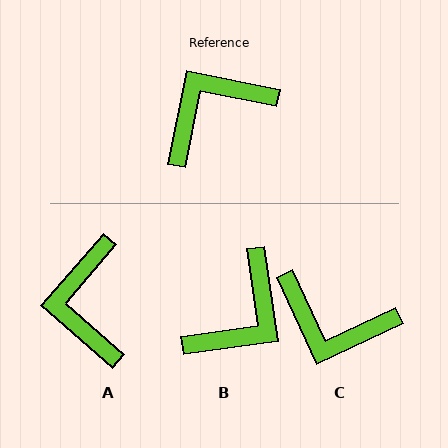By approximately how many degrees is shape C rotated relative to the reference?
Approximately 126 degrees counter-clockwise.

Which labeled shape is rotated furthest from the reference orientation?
B, about 160 degrees away.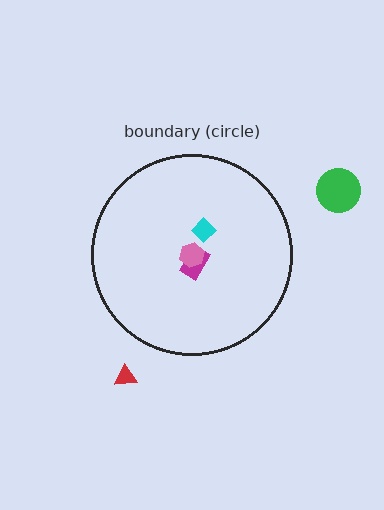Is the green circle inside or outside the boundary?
Outside.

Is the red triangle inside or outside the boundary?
Outside.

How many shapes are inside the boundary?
3 inside, 2 outside.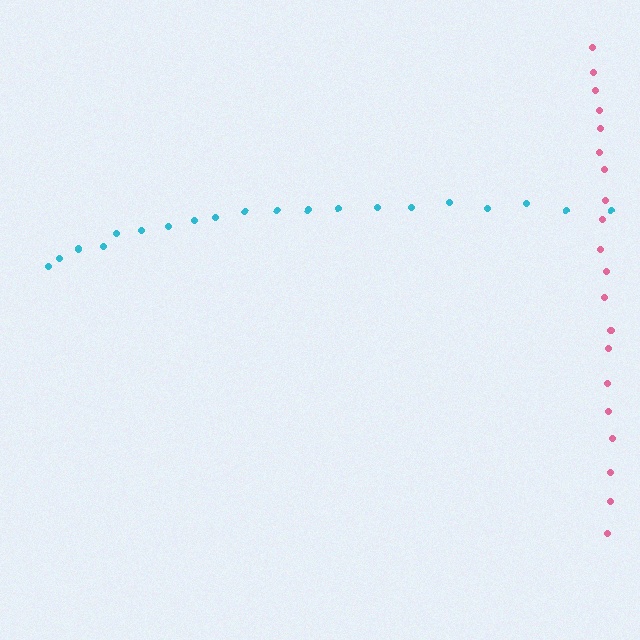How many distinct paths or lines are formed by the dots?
There are 2 distinct paths.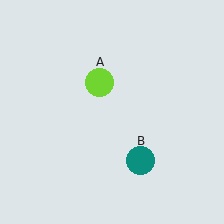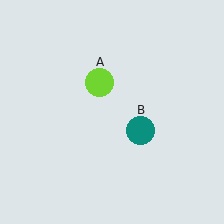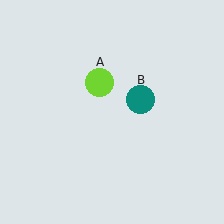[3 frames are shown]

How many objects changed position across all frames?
1 object changed position: teal circle (object B).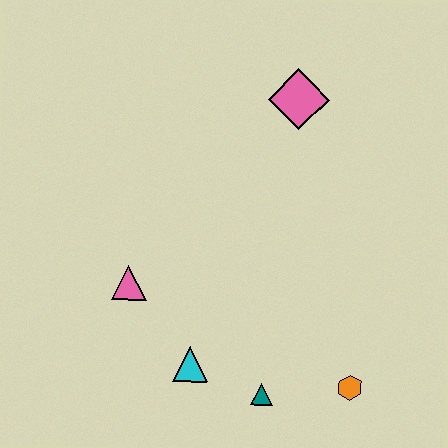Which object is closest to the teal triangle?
The cyan triangle is closest to the teal triangle.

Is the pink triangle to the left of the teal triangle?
Yes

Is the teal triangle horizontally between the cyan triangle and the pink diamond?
Yes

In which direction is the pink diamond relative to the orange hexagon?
The pink diamond is above the orange hexagon.